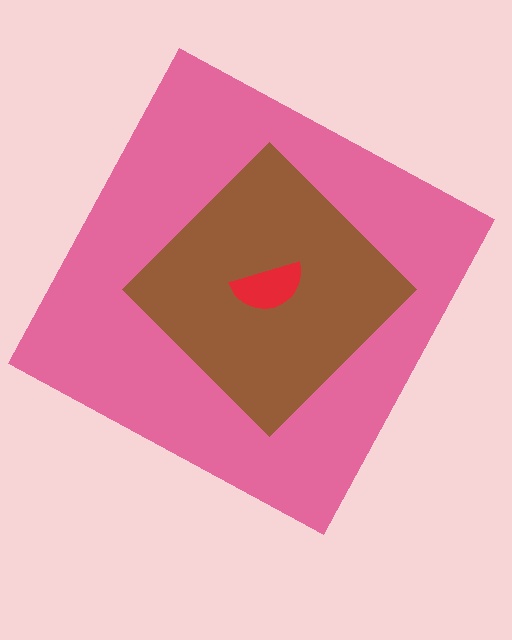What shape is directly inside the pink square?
The brown diamond.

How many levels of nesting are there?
3.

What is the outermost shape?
The pink square.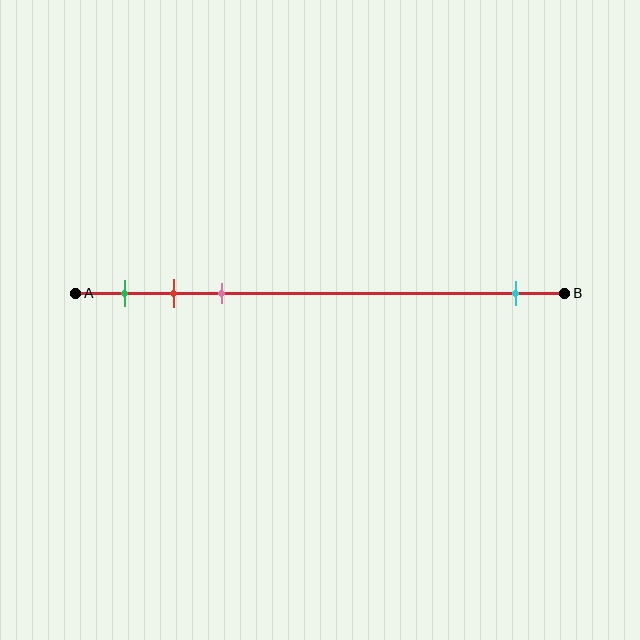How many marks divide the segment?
There are 4 marks dividing the segment.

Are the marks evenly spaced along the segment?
No, the marks are not evenly spaced.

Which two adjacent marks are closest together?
The red and pink marks are the closest adjacent pair.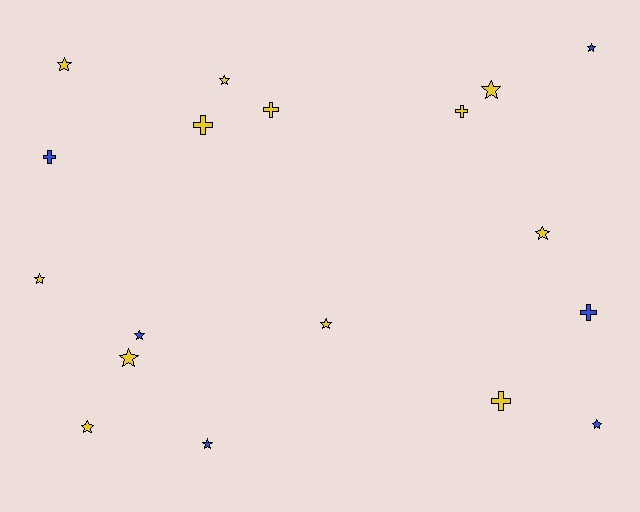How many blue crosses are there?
There are 2 blue crosses.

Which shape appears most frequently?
Star, with 12 objects.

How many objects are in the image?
There are 18 objects.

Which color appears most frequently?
Yellow, with 12 objects.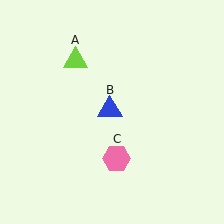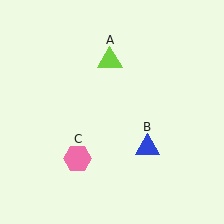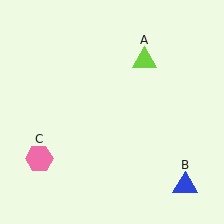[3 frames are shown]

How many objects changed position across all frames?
3 objects changed position: lime triangle (object A), blue triangle (object B), pink hexagon (object C).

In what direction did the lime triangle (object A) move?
The lime triangle (object A) moved right.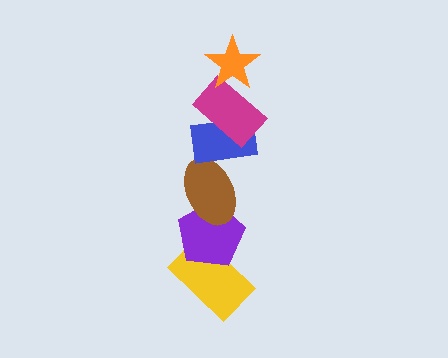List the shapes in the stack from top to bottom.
From top to bottom: the orange star, the magenta rectangle, the blue rectangle, the brown ellipse, the purple pentagon, the yellow rectangle.